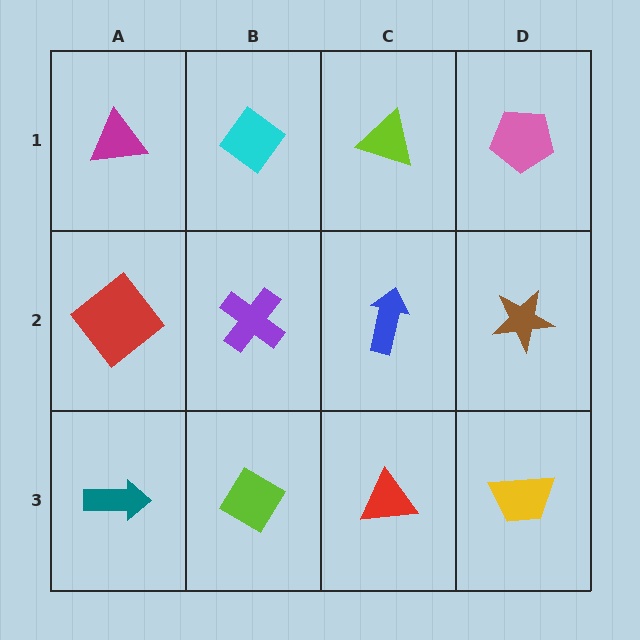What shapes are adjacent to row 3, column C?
A blue arrow (row 2, column C), a lime diamond (row 3, column B), a yellow trapezoid (row 3, column D).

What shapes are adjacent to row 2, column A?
A magenta triangle (row 1, column A), a teal arrow (row 3, column A), a purple cross (row 2, column B).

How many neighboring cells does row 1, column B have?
3.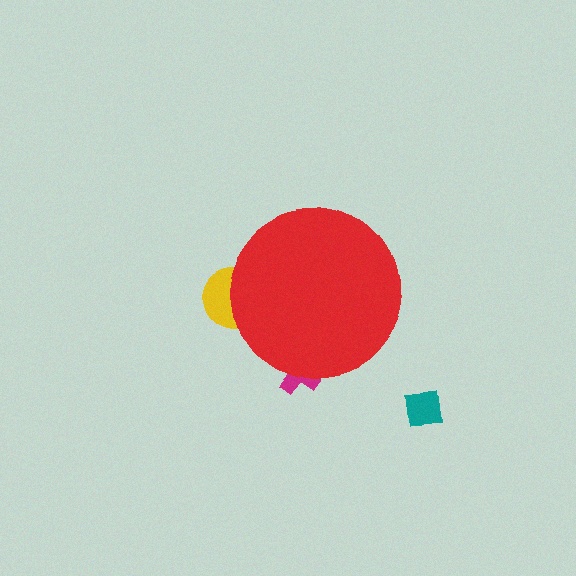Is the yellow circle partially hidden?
Yes, the yellow circle is partially hidden behind the red circle.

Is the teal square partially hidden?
No, the teal square is fully visible.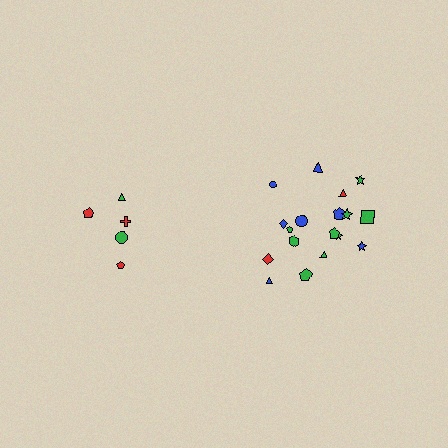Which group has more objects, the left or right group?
The right group.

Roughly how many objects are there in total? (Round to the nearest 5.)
Roughly 25 objects in total.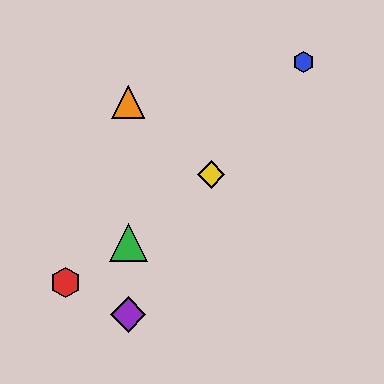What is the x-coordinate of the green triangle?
The green triangle is at x≈128.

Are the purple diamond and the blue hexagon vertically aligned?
No, the purple diamond is at x≈128 and the blue hexagon is at x≈303.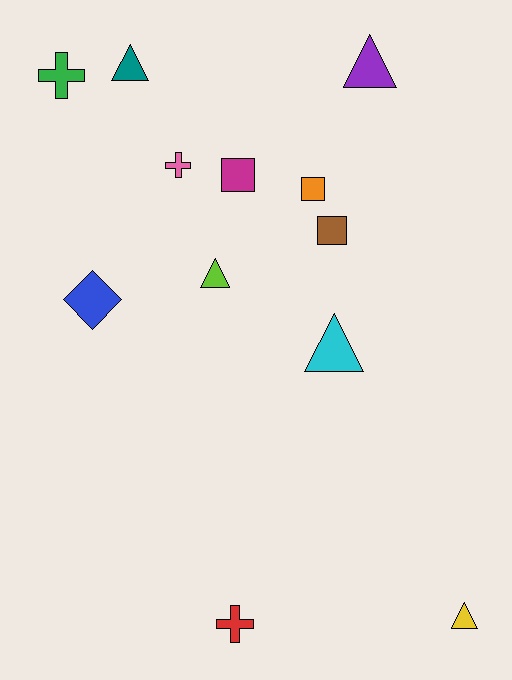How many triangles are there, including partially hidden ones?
There are 5 triangles.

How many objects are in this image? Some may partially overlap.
There are 12 objects.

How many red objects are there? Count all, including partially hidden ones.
There is 1 red object.